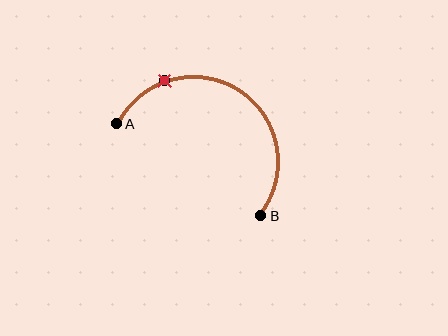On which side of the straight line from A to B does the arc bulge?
The arc bulges above the straight line connecting A and B.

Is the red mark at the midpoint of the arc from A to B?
No. The red mark lies on the arc but is closer to endpoint A. The arc midpoint would be at the point on the curve equidistant along the arc from both A and B.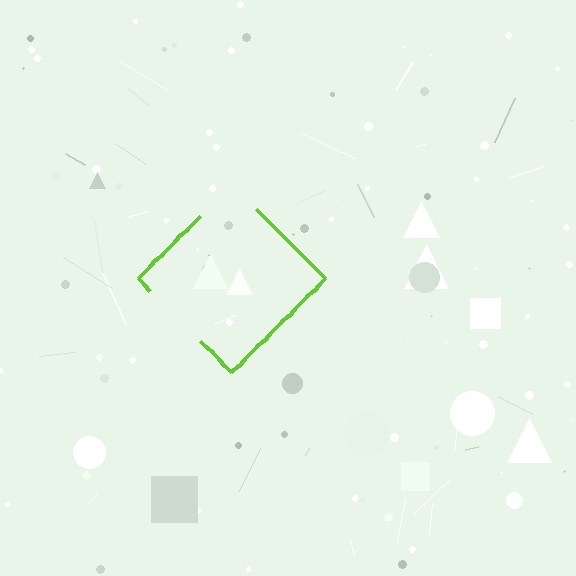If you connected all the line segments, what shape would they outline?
They would outline a diamond.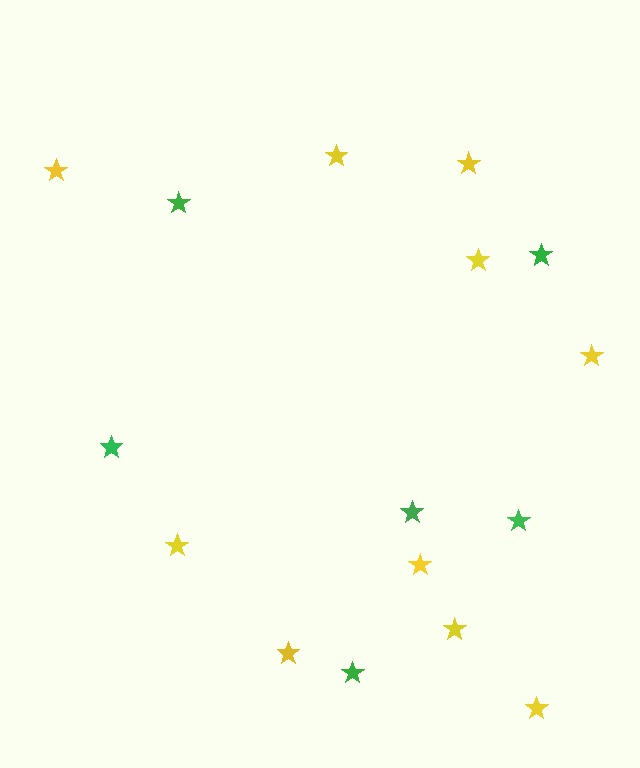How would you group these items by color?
There are 2 groups: one group of yellow stars (10) and one group of green stars (6).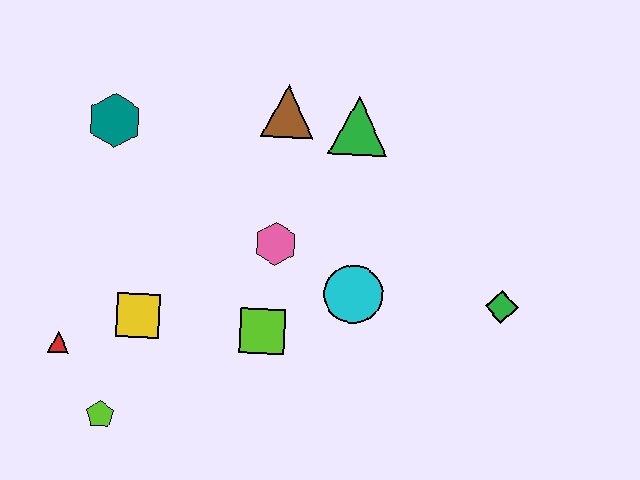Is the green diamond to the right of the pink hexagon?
Yes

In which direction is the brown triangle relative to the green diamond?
The brown triangle is to the left of the green diamond.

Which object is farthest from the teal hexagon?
The green diamond is farthest from the teal hexagon.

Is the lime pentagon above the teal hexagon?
No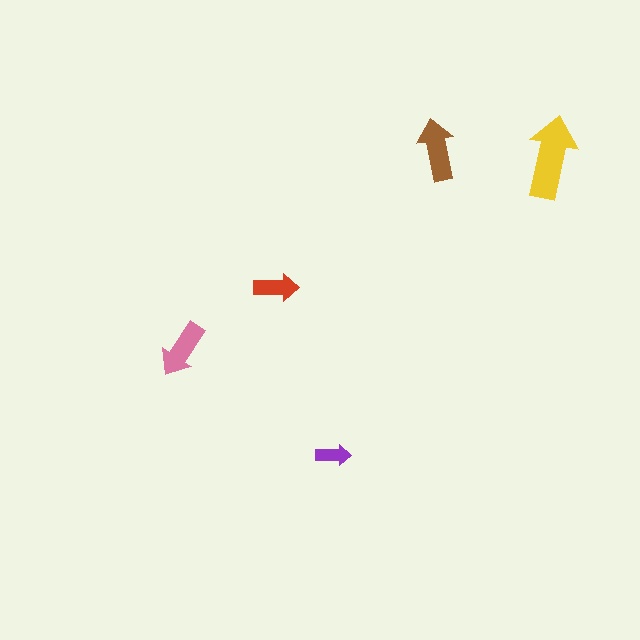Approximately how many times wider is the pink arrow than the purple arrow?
About 1.5 times wider.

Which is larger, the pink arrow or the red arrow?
The pink one.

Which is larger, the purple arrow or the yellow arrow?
The yellow one.